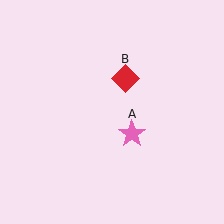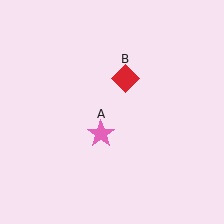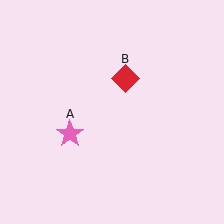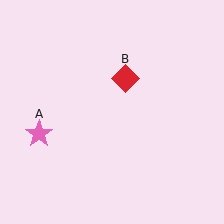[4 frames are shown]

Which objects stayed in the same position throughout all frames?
Red diamond (object B) remained stationary.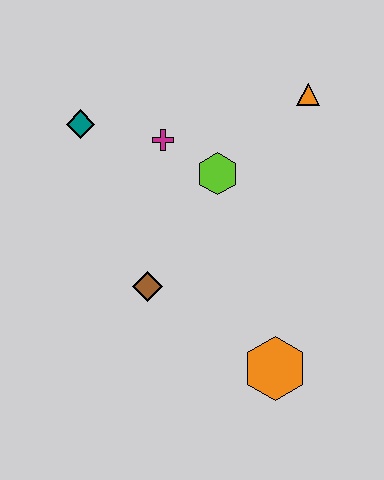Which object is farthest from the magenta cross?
The orange hexagon is farthest from the magenta cross.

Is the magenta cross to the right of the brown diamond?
Yes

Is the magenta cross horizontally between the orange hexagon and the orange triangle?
No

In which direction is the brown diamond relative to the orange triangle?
The brown diamond is below the orange triangle.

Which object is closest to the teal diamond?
The magenta cross is closest to the teal diamond.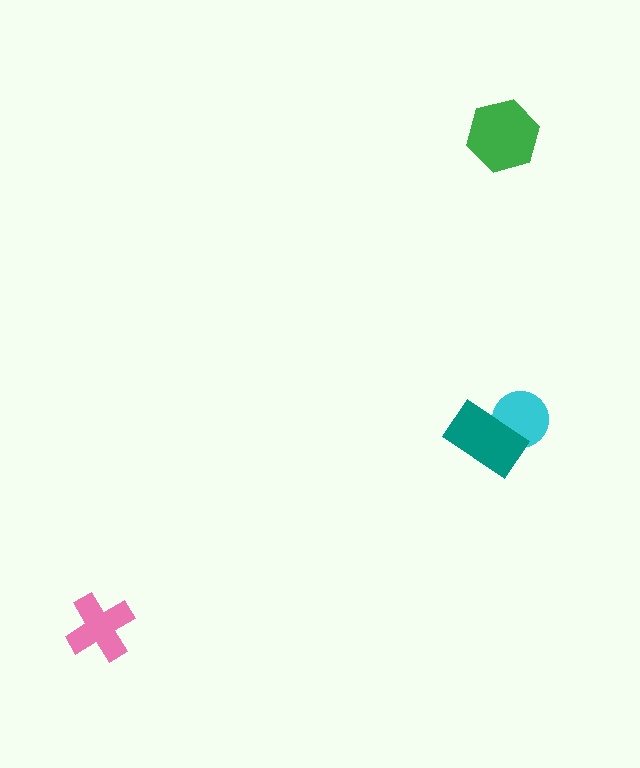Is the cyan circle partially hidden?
Yes, it is partially covered by another shape.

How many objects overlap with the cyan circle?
1 object overlaps with the cyan circle.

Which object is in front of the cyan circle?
The teal rectangle is in front of the cyan circle.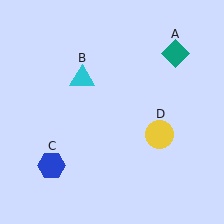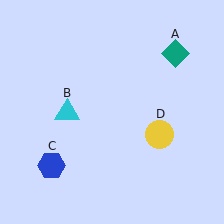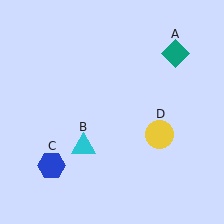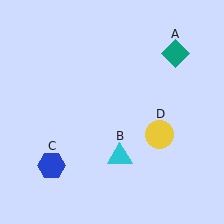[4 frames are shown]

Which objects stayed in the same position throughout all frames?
Teal diamond (object A) and blue hexagon (object C) and yellow circle (object D) remained stationary.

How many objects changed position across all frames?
1 object changed position: cyan triangle (object B).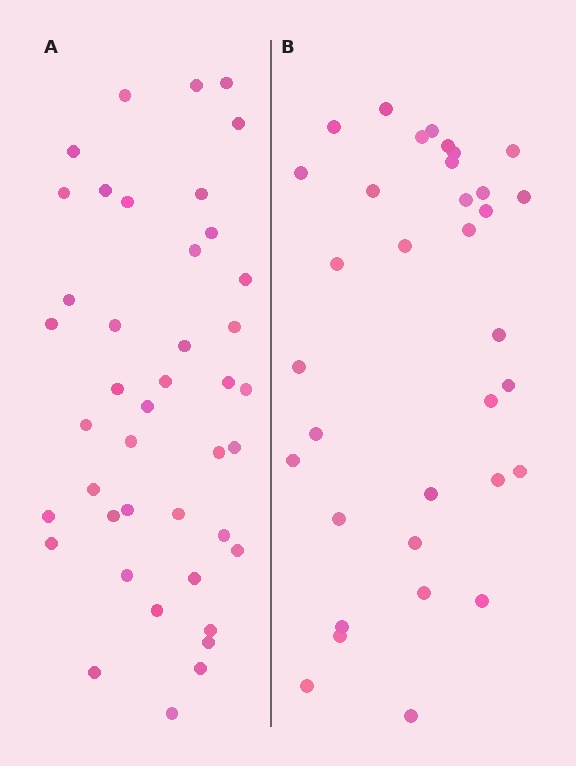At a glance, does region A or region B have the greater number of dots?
Region A (the left region) has more dots.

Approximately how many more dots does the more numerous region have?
Region A has roughly 8 or so more dots than region B.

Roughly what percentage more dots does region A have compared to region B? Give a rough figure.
About 25% more.